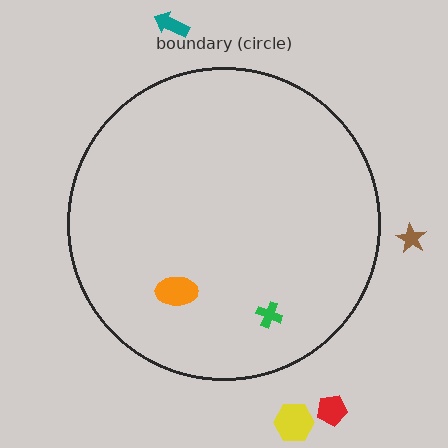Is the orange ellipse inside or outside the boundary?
Inside.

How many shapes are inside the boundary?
2 inside, 4 outside.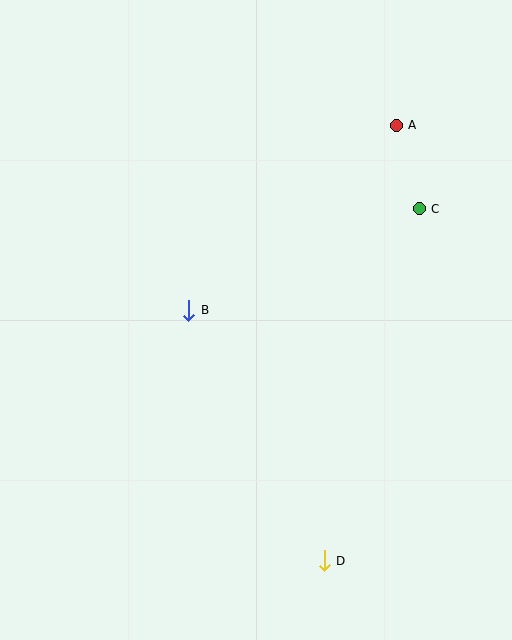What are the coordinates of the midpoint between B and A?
The midpoint between B and A is at (292, 218).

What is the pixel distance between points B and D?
The distance between B and D is 284 pixels.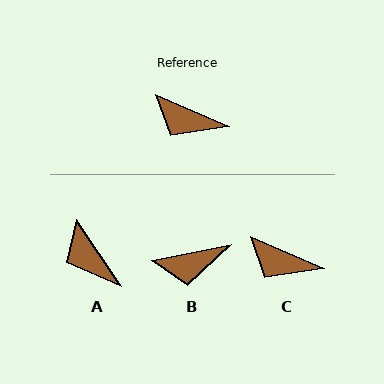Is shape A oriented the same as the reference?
No, it is off by about 33 degrees.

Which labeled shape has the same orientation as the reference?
C.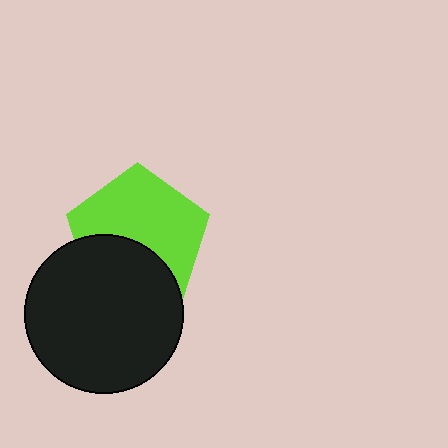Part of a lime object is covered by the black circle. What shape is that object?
It is a pentagon.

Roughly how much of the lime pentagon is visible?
About half of it is visible (roughly 62%).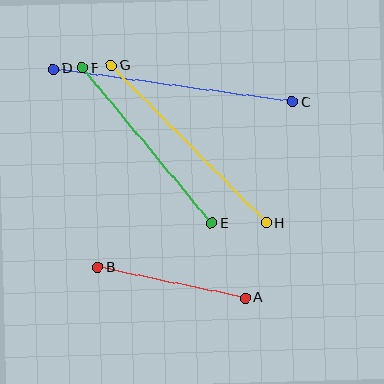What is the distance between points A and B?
The distance is approximately 151 pixels.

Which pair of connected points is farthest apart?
Points C and D are farthest apart.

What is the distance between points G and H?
The distance is approximately 221 pixels.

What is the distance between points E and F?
The distance is approximately 202 pixels.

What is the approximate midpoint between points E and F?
The midpoint is at approximately (147, 145) pixels.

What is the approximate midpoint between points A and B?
The midpoint is at approximately (172, 283) pixels.